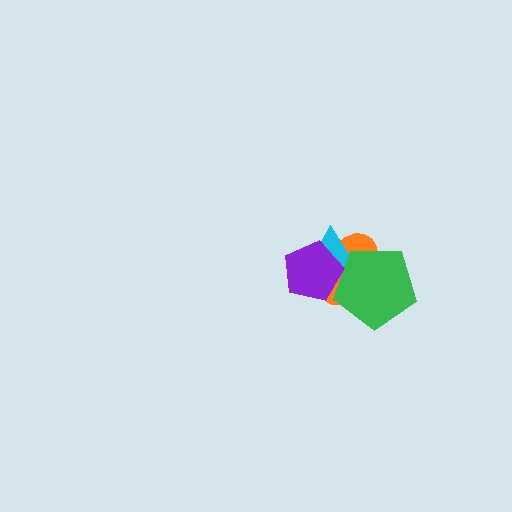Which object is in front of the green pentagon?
The purple pentagon is in front of the green pentagon.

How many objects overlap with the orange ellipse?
3 objects overlap with the orange ellipse.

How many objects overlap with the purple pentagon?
3 objects overlap with the purple pentagon.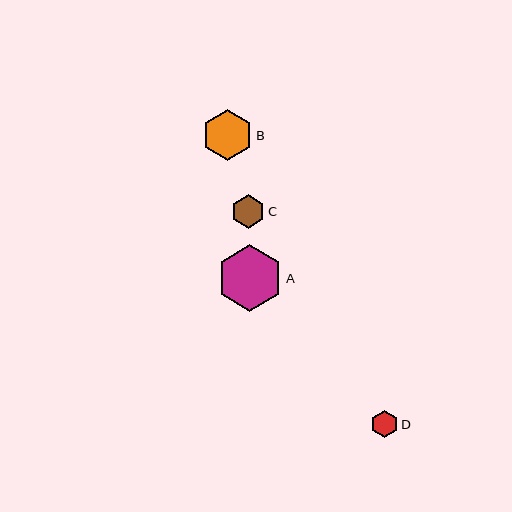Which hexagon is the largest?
Hexagon A is the largest with a size of approximately 66 pixels.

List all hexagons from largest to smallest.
From largest to smallest: A, B, C, D.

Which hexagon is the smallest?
Hexagon D is the smallest with a size of approximately 27 pixels.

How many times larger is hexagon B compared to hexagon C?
Hexagon B is approximately 1.6 times the size of hexagon C.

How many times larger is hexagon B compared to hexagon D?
Hexagon B is approximately 1.9 times the size of hexagon D.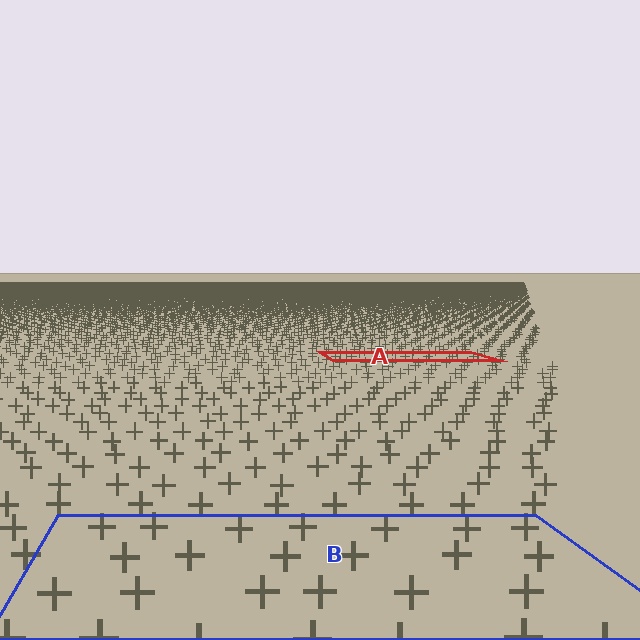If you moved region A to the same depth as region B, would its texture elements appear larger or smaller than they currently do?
They would appear larger. At a closer depth, the same texture elements are projected at a bigger on-screen size.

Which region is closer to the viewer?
Region B is closer. The texture elements there are larger and more spread out.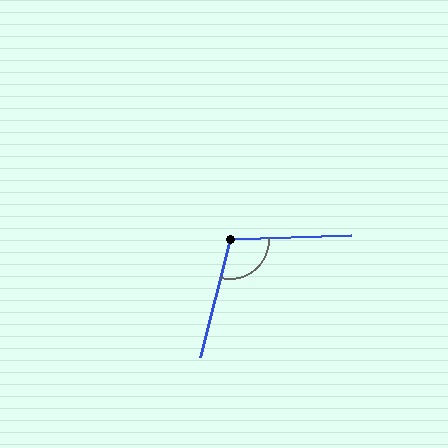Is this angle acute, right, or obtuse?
It is obtuse.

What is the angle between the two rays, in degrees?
Approximately 106 degrees.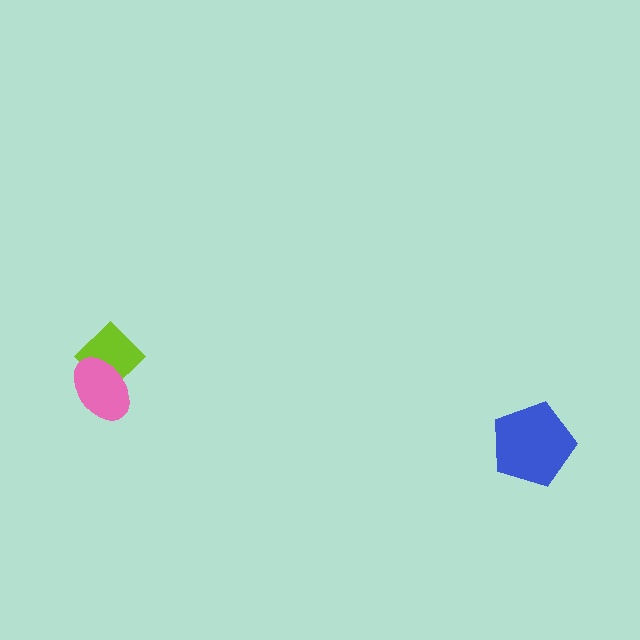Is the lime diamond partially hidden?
Yes, it is partially covered by another shape.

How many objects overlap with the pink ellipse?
1 object overlaps with the pink ellipse.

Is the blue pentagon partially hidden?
No, no other shape covers it.